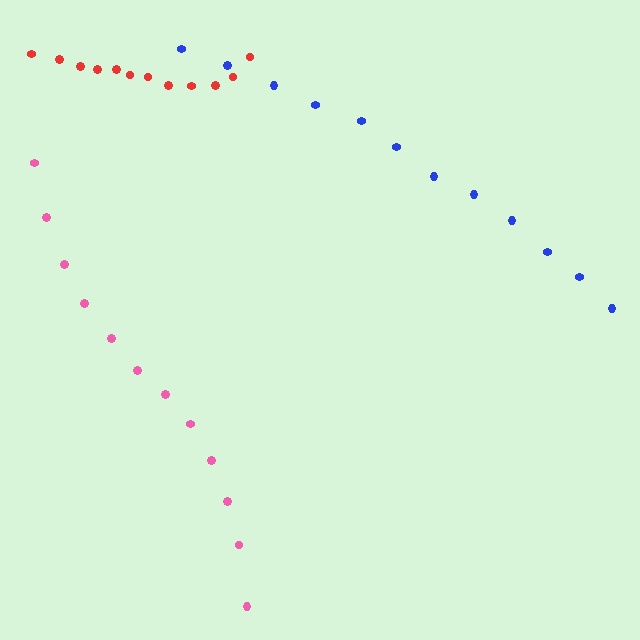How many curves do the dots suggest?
There are 3 distinct paths.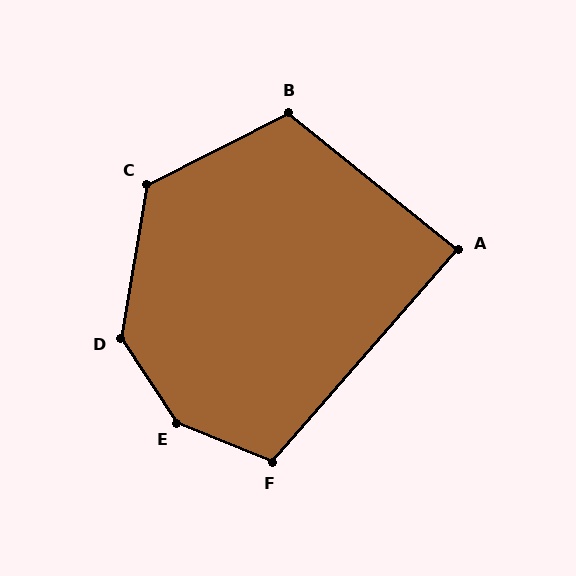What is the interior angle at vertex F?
Approximately 109 degrees (obtuse).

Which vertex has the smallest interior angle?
A, at approximately 88 degrees.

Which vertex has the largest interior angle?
E, at approximately 146 degrees.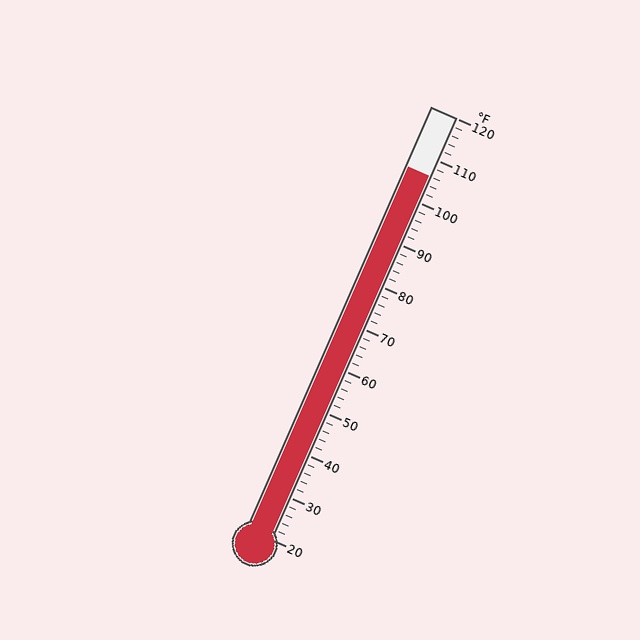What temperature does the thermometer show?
The thermometer shows approximately 106°F.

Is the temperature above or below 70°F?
The temperature is above 70°F.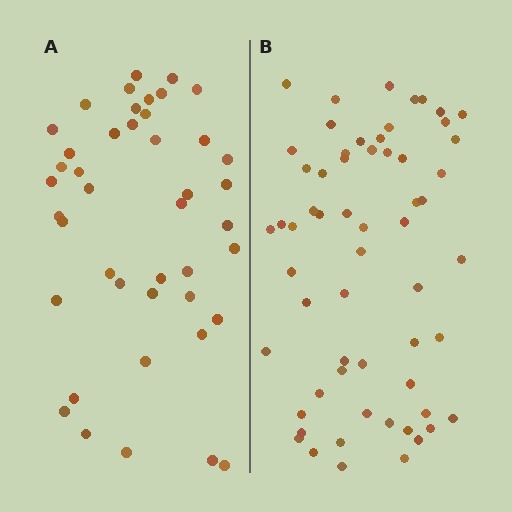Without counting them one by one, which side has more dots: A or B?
Region B (the right region) has more dots.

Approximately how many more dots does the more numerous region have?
Region B has approximately 15 more dots than region A.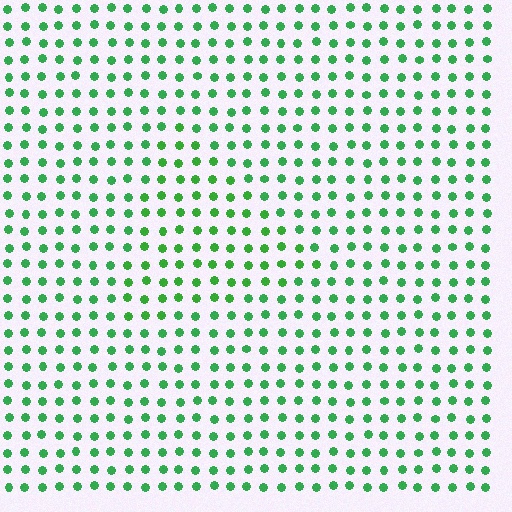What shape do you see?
I see a triangle.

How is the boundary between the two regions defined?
The boundary is defined purely by a slight shift in hue (about 15 degrees). Spacing, size, and orientation are identical on both sides.